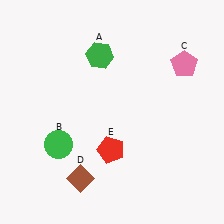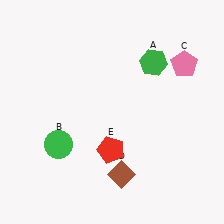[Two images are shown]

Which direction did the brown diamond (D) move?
The brown diamond (D) moved right.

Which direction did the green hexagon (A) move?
The green hexagon (A) moved right.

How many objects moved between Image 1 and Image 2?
2 objects moved between the two images.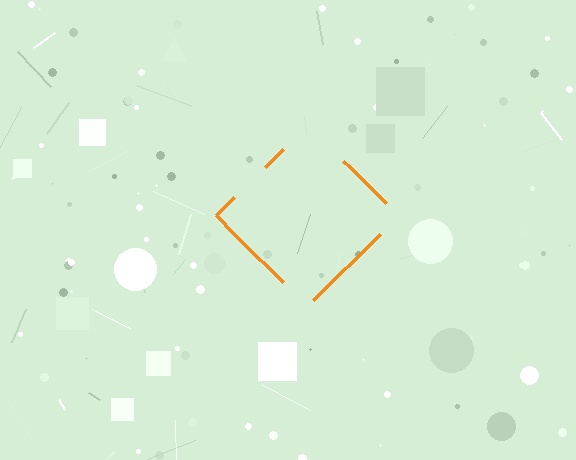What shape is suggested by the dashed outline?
The dashed outline suggests a diamond.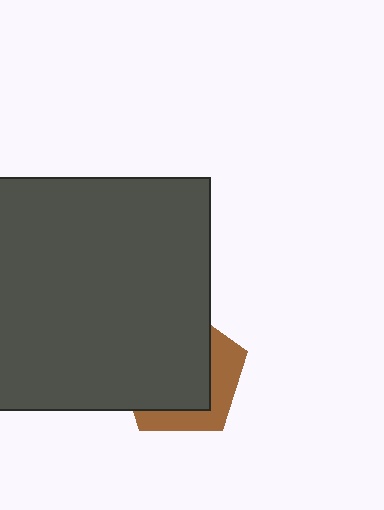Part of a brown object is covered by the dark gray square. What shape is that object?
It is a pentagon.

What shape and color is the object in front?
The object in front is a dark gray square.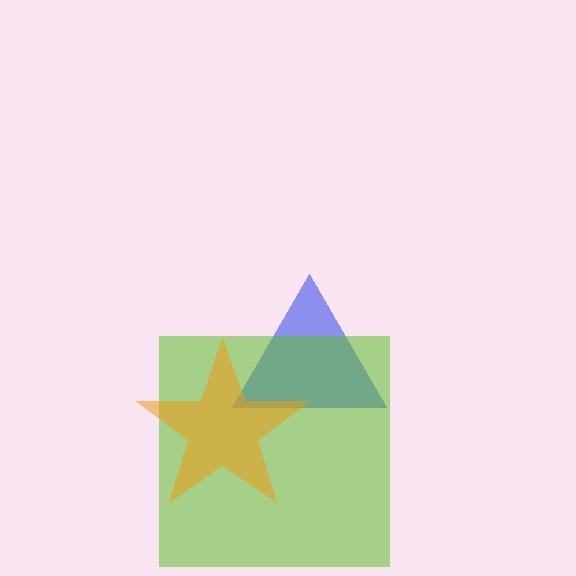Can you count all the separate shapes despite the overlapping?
Yes, there are 3 separate shapes.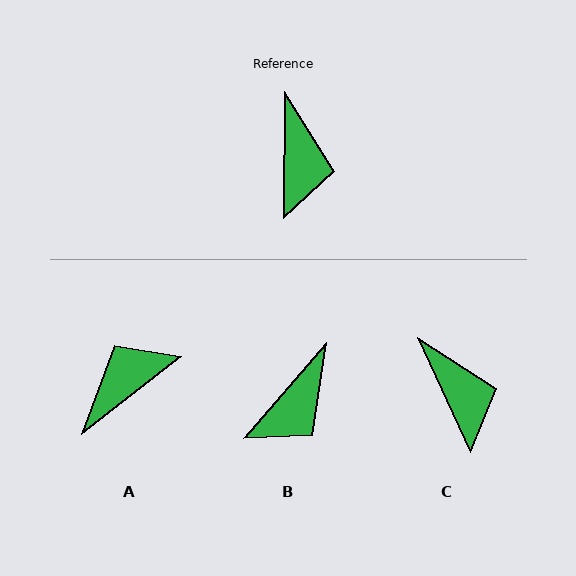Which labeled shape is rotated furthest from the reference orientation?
A, about 128 degrees away.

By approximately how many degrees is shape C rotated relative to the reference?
Approximately 25 degrees counter-clockwise.